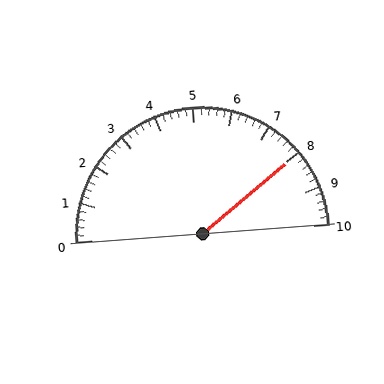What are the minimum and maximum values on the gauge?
The gauge ranges from 0 to 10.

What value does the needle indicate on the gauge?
The needle indicates approximately 8.0.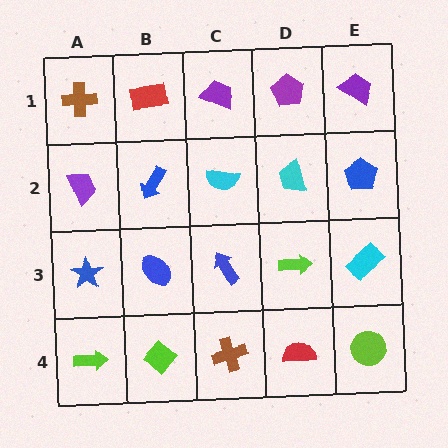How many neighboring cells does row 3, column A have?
3.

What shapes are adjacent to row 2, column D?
A purple pentagon (row 1, column D), a lime arrow (row 3, column D), a cyan semicircle (row 2, column C), a blue pentagon (row 2, column E).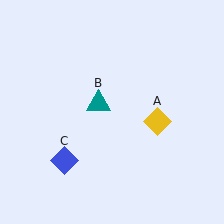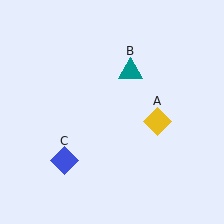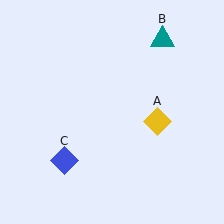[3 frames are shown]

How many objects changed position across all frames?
1 object changed position: teal triangle (object B).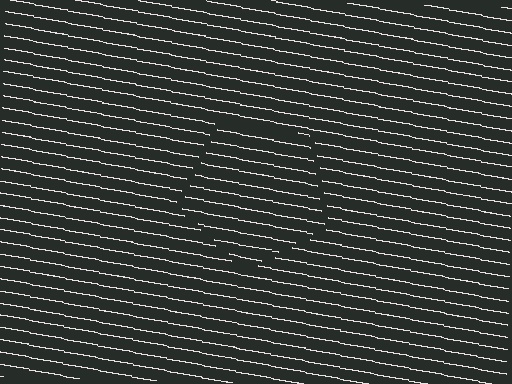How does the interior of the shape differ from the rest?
The interior of the shape contains the same grating, shifted by half a period — the contour is defined by the phase discontinuity where line-ends from the inner and outer gratings abut.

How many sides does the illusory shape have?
5 sides — the line-ends trace a pentagon.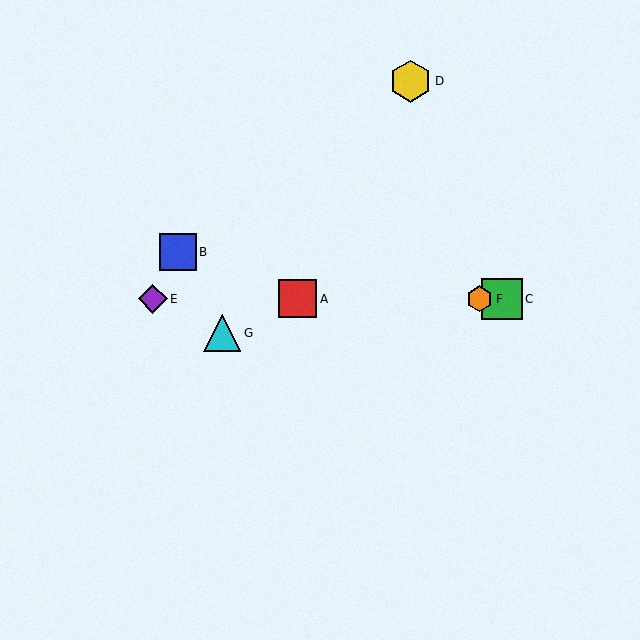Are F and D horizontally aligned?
No, F is at y≈299 and D is at y≈82.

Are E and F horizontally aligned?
Yes, both are at y≈298.